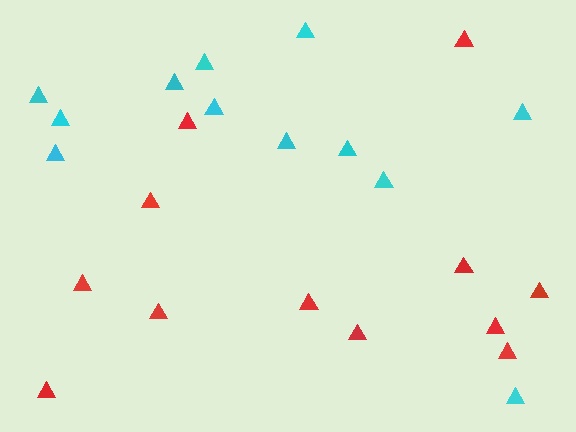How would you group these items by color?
There are 2 groups: one group of red triangles (12) and one group of cyan triangles (12).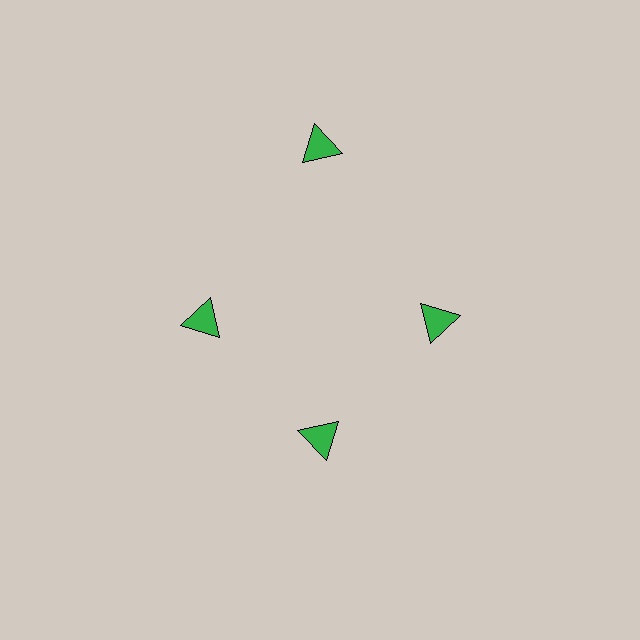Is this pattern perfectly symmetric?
No. The 4 green triangles are arranged in a ring, but one element near the 12 o'clock position is pushed outward from the center, breaking the 4-fold rotational symmetry.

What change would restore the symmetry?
The symmetry would be restored by moving it inward, back onto the ring so that all 4 triangles sit at equal angles and equal distance from the center.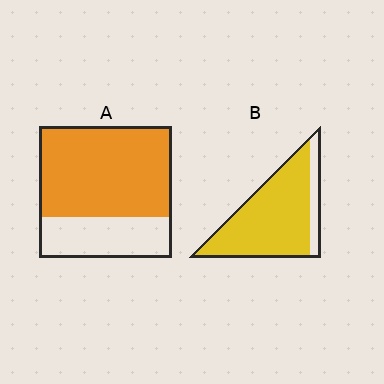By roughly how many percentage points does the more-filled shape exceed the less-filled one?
By roughly 15 percentage points (B over A).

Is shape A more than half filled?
Yes.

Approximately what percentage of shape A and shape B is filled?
A is approximately 70% and B is approximately 85%.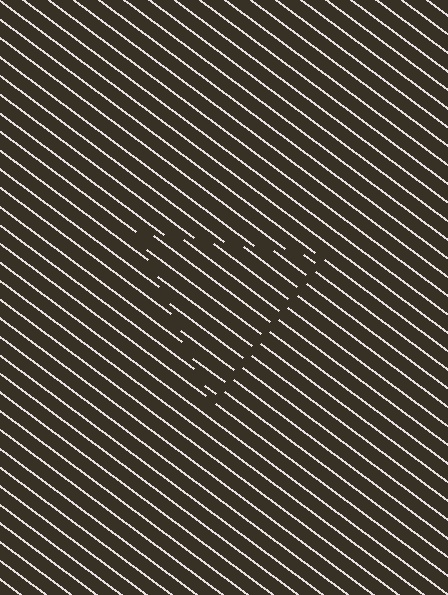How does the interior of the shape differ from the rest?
The interior of the shape contains the same grating, shifted by half a period — the contour is defined by the phase discontinuity where line-ends from the inner and outer gratings abut.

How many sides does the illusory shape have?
3 sides — the line-ends trace a triangle.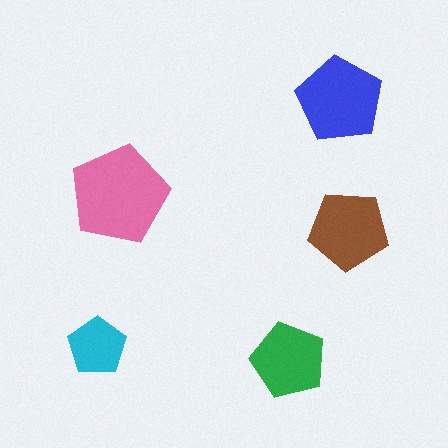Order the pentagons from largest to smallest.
the pink one, the blue one, the brown one, the green one, the cyan one.